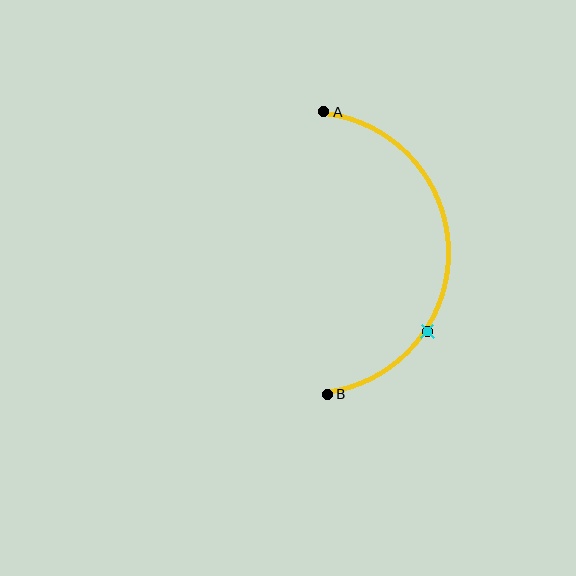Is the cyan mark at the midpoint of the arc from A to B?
No. The cyan mark lies on the arc but is closer to endpoint B. The arc midpoint would be at the point on the curve equidistant along the arc from both A and B.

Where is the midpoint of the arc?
The arc midpoint is the point on the curve farthest from the straight line joining A and B. It sits to the right of that line.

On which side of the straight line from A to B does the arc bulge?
The arc bulges to the right of the straight line connecting A and B.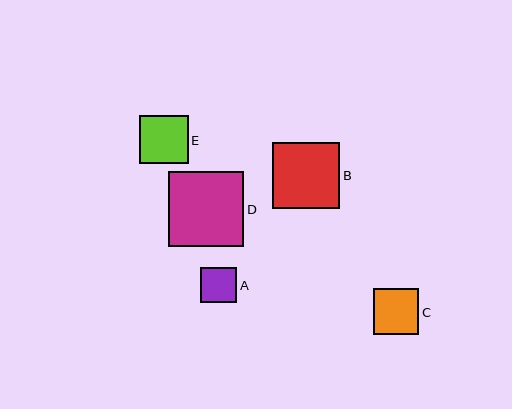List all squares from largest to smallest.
From largest to smallest: D, B, E, C, A.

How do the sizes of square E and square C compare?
Square E and square C are approximately the same size.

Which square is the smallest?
Square A is the smallest with a size of approximately 36 pixels.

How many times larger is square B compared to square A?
Square B is approximately 1.9 times the size of square A.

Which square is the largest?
Square D is the largest with a size of approximately 75 pixels.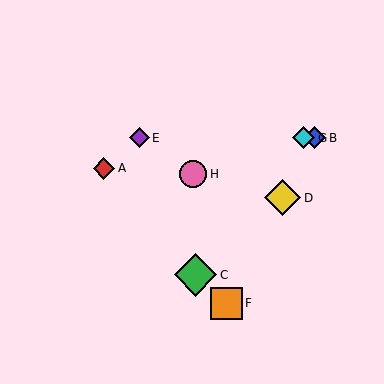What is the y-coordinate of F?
Object F is at y≈303.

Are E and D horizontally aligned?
No, E is at y≈138 and D is at y≈198.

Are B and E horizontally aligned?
Yes, both are at y≈138.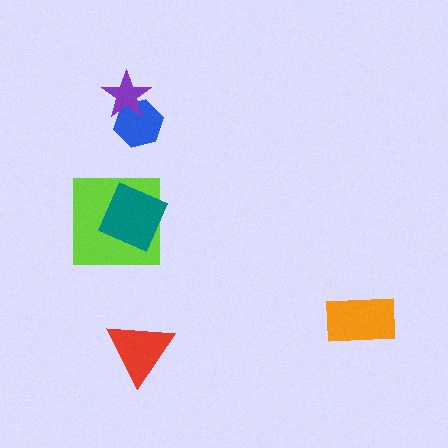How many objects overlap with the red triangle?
0 objects overlap with the red triangle.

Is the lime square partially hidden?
Yes, it is partially covered by another shape.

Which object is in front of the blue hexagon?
The purple star is in front of the blue hexagon.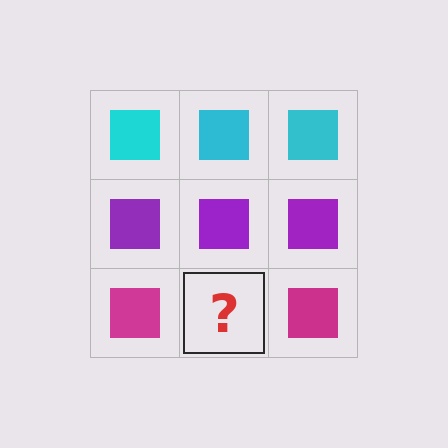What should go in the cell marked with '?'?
The missing cell should contain a magenta square.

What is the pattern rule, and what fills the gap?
The rule is that each row has a consistent color. The gap should be filled with a magenta square.